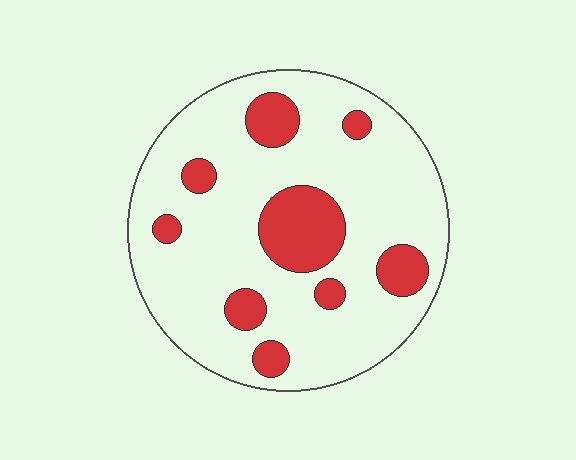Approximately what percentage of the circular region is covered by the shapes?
Approximately 20%.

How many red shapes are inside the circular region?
9.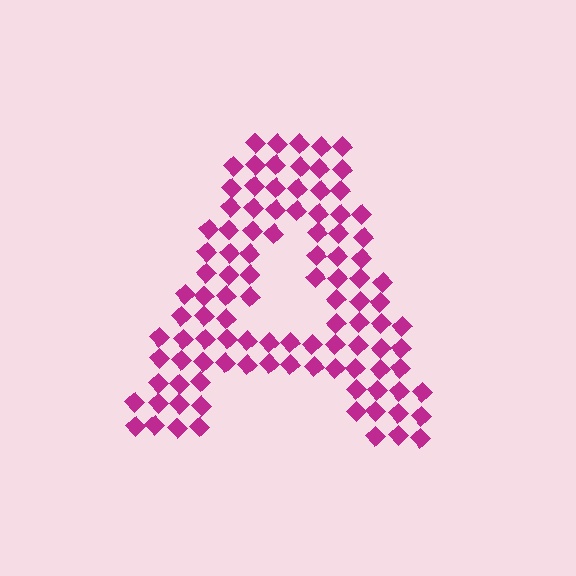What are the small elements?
The small elements are diamonds.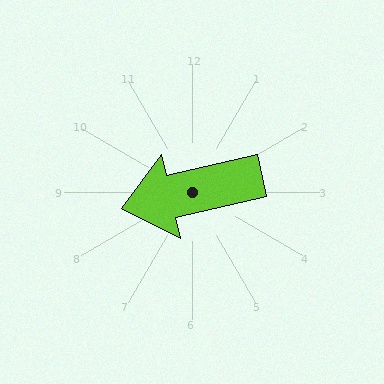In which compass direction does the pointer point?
West.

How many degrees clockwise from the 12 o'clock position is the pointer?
Approximately 257 degrees.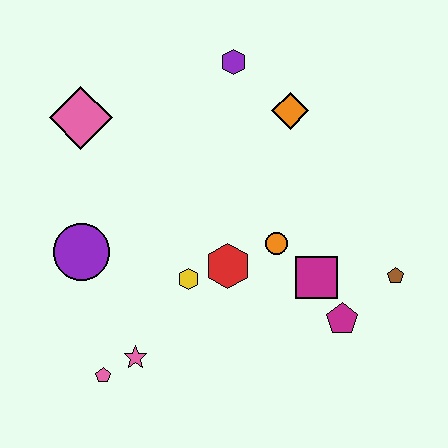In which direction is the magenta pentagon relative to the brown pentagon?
The magenta pentagon is to the left of the brown pentagon.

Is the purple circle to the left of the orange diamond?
Yes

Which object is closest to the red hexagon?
The yellow hexagon is closest to the red hexagon.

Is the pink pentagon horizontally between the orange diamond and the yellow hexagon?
No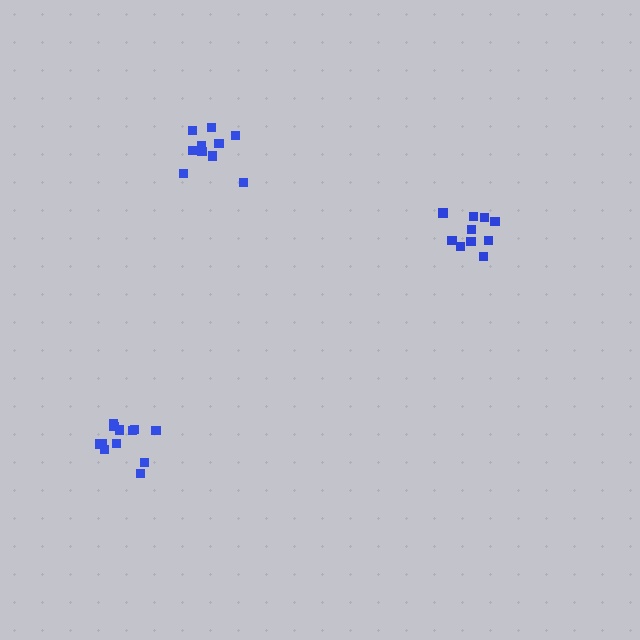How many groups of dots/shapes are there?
There are 3 groups.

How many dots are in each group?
Group 1: 10 dots, Group 2: 13 dots, Group 3: 10 dots (33 total).